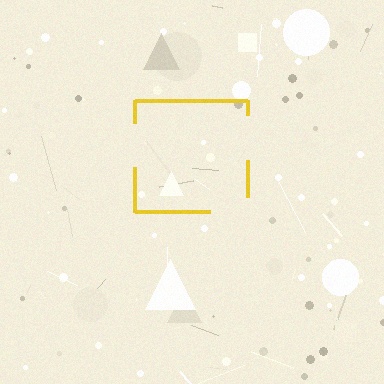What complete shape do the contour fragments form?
The contour fragments form a square.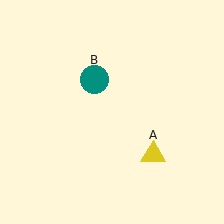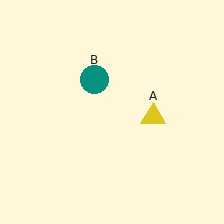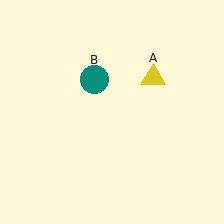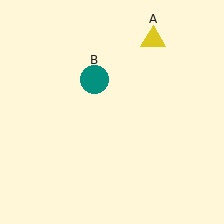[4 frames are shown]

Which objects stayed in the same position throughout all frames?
Teal circle (object B) remained stationary.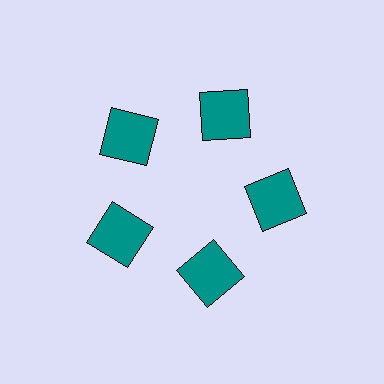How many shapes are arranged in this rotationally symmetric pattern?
There are 5 shapes, arranged in 5 groups of 1.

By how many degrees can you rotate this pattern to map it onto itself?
The pattern maps onto itself every 72 degrees of rotation.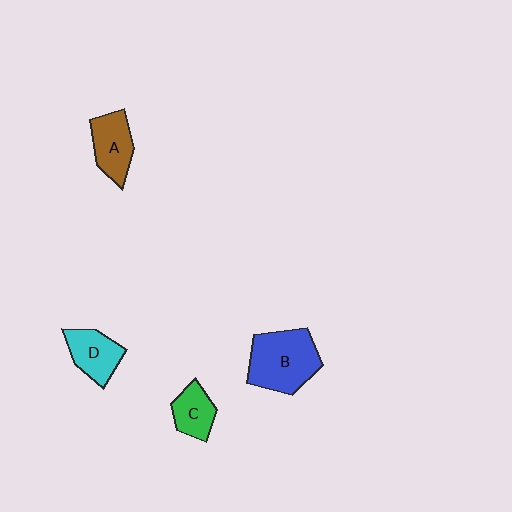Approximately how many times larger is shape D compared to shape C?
Approximately 1.2 times.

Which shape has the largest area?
Shape B (blue).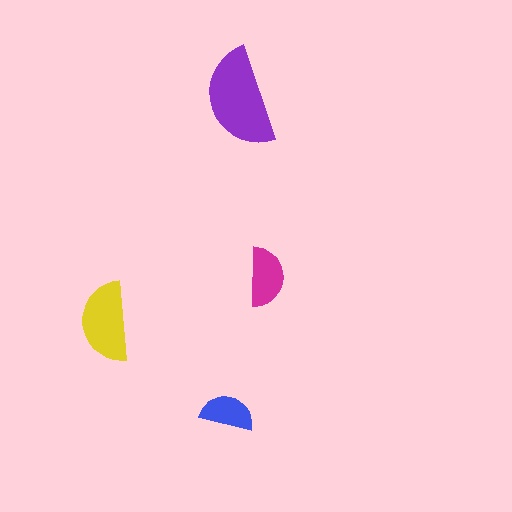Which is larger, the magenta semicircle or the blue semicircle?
The magenta one.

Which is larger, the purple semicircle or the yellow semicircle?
The purple one.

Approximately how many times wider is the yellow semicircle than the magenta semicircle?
About 1.5 times wider.